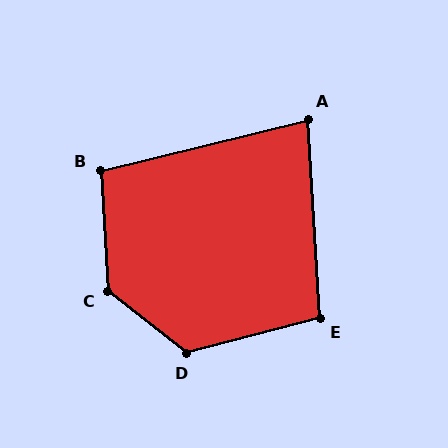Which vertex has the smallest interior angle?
A, at approximately 80 degrees.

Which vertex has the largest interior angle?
C, at approximately 131 degrees.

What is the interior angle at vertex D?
Approximately 127 degrees (obtuse).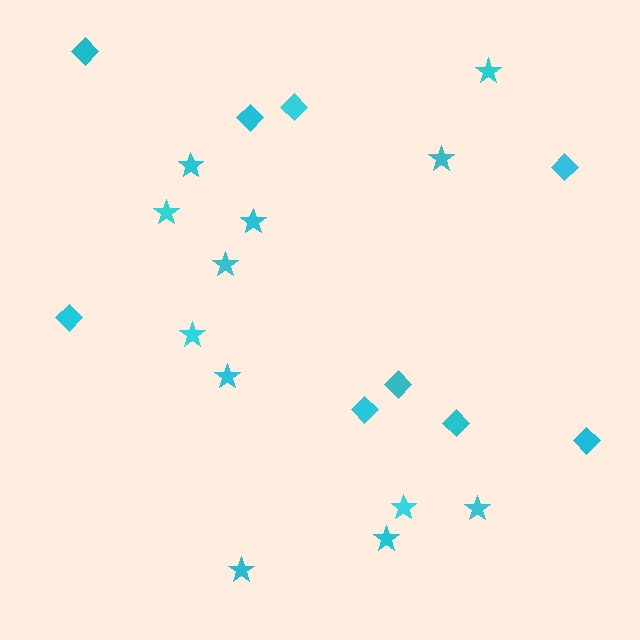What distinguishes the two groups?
There are 2 groups: one group of stars (12) and one group of diamonds (9).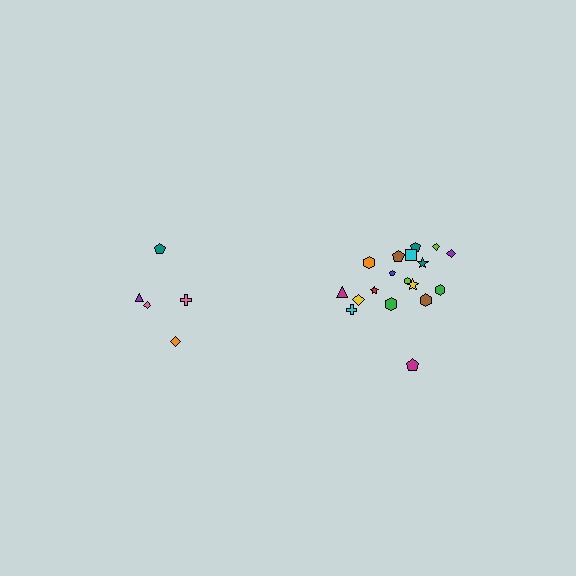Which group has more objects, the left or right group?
The right group.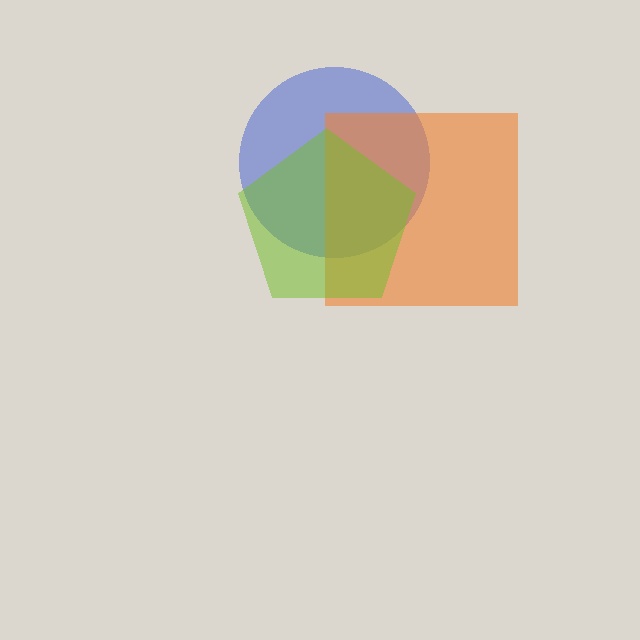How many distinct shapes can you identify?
There are 3 distinct shapes: a blue circle, an orange square, a lime pentagon.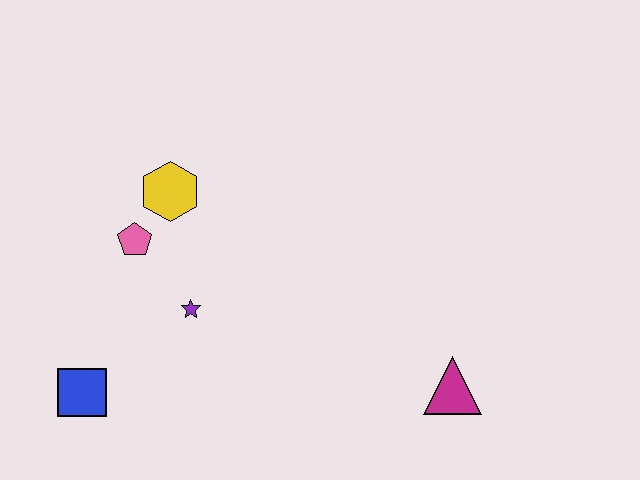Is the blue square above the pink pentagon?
No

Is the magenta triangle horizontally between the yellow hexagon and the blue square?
No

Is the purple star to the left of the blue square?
No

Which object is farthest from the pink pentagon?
The magenta triangle is farthest from the pink pentagon.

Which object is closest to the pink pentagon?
The yellow hexagon is closest to the pink pentagon.